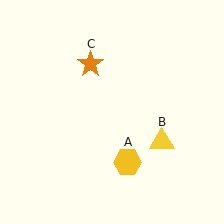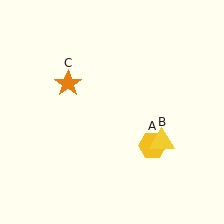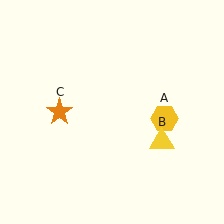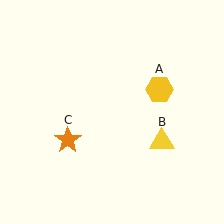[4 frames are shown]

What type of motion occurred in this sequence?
The yellow hexagon (object A), orange star (object C) rotated counterclockwise around the center of the scene.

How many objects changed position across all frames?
2 objects changed position: yellow hexagon (object A), orange star (object C).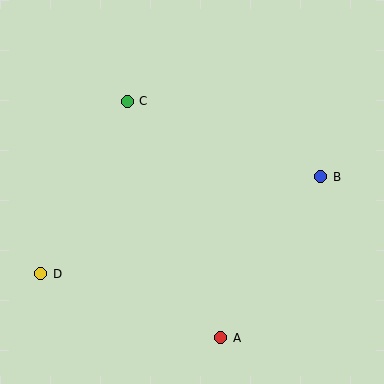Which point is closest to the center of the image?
Point C at (127, 101) is closest to the center.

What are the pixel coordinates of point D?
Point D is at (41, 274).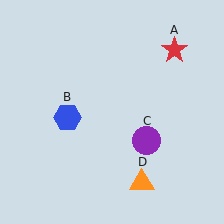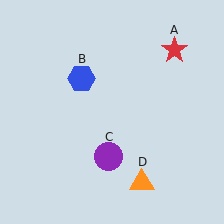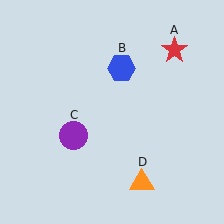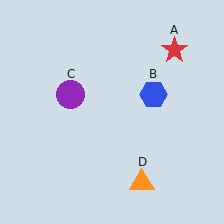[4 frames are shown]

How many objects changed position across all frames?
2 objects changed position: blue hexagon (object B), purple circle (object C).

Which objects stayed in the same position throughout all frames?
Red star (object A) and orange triangle (object D) remained stationary.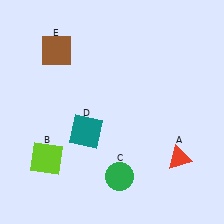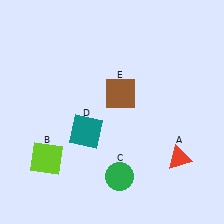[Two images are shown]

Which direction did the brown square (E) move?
The brown square (E) moved right.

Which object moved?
The brown square (E) moved right.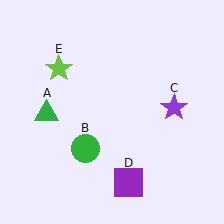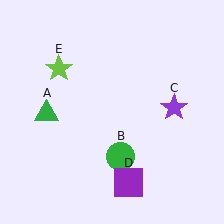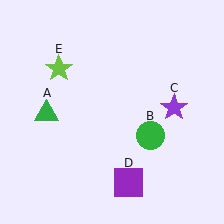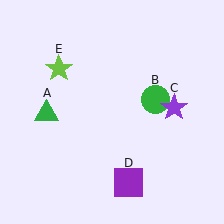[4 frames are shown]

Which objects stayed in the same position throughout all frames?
Green triangle (object A) and purple star (object C) and purple square (object D) and lime star (object E) remained stationary.